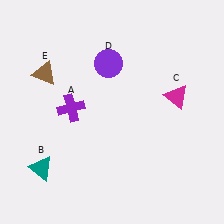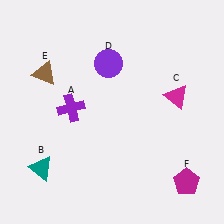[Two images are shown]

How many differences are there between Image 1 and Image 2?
There is 1 difference between the two images.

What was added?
A magenta pentagon (F) was added in Image 2.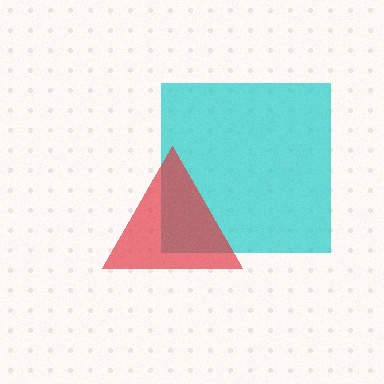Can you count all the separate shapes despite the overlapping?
Yes, there are 2 separate shapes.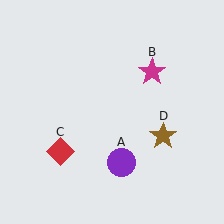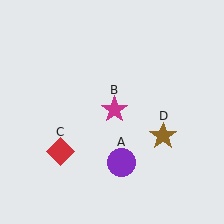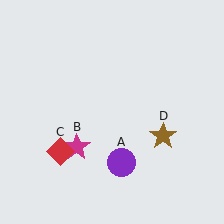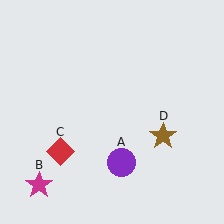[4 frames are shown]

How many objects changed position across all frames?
1 object changed position: magenta star (object B).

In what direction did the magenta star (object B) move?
The magenta star (object B) moved down and to the left.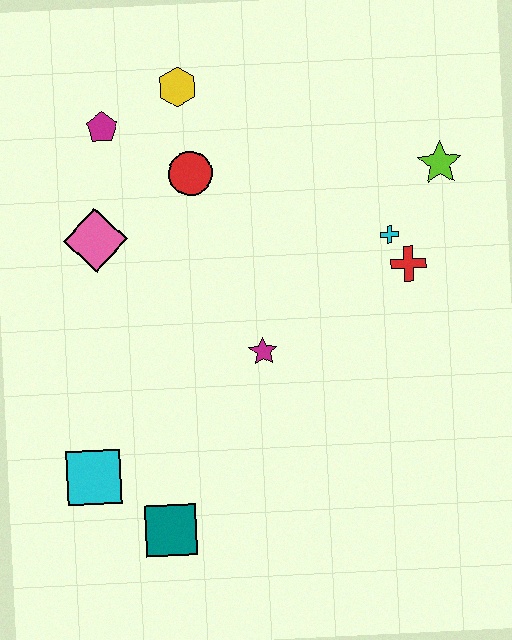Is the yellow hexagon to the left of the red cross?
Yes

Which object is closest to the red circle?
The yellow hexagon is closest to the red circle.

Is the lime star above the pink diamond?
Yes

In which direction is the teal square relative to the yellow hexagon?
The teal square is below the yellow hexagon.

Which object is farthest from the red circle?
The teal square is farthest from the red circle.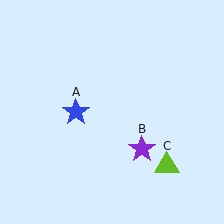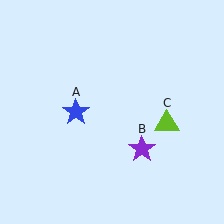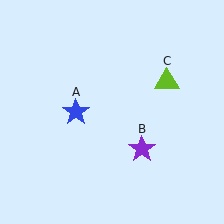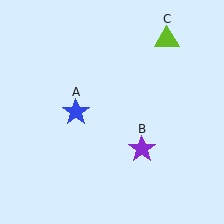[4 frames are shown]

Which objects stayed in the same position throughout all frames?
Blue star (object A) and purple star (object B) remained stationary.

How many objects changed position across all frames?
1 object changed position: lime triangle (object C).